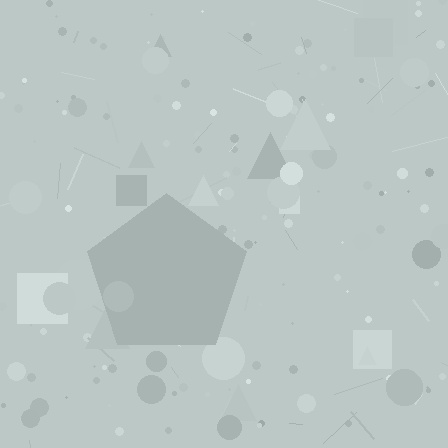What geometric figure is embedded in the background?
A pentagon is embedded in the background.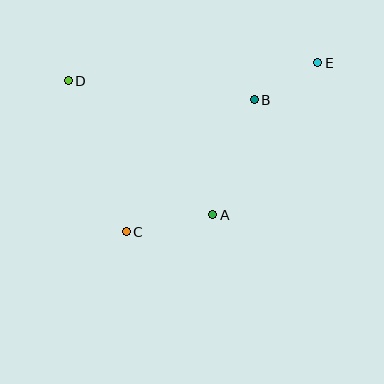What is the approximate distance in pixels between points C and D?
The distance between C and D is approximately 162 pixels.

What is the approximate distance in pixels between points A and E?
The distance between A and E is approximately 185 pixels.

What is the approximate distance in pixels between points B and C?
The distance between B and C is approximately 184 pixels.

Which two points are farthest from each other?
Points C and E are farthest from each other.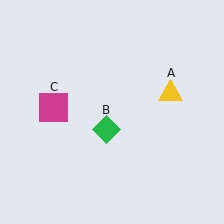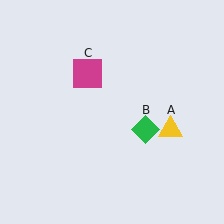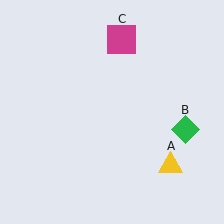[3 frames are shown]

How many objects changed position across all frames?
3 objects changed position: yellow triangle (object A), green diamond (object B), magenta square (object C).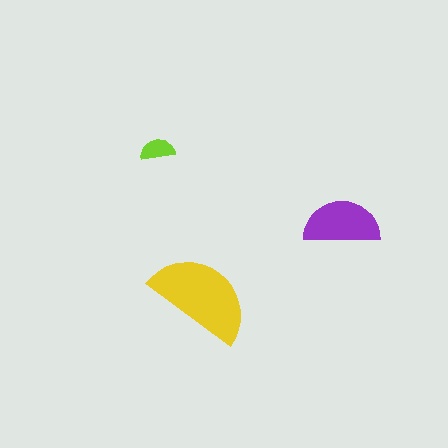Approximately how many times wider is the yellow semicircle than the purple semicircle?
About 1.5 times wider.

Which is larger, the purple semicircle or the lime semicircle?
The purple one.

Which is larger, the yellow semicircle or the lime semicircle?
The yellow one.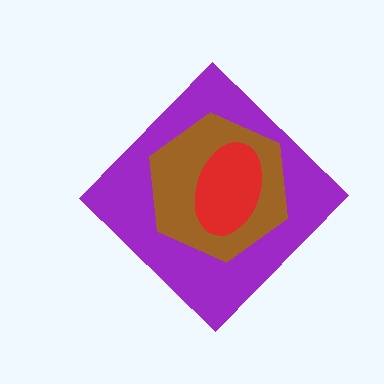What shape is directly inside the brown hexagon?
The red ellipse.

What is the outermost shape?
The purple diamond.